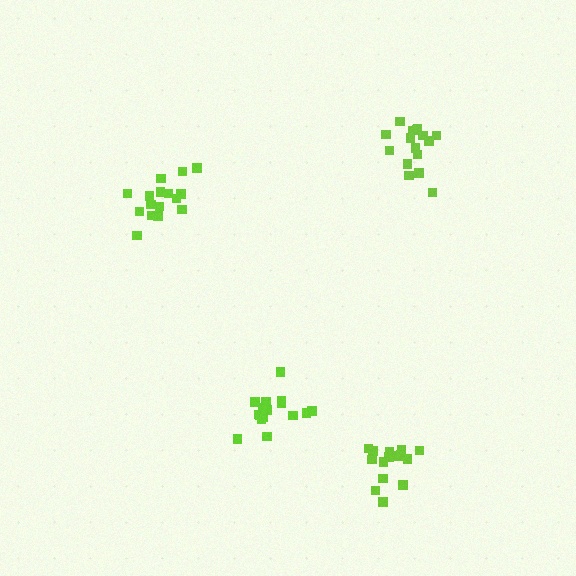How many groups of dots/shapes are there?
There are 4 groups.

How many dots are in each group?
Group 1: 15 dots, Group 2: 16 dots, Group 3: 16 dots, Group 4: 16 dots (63 total).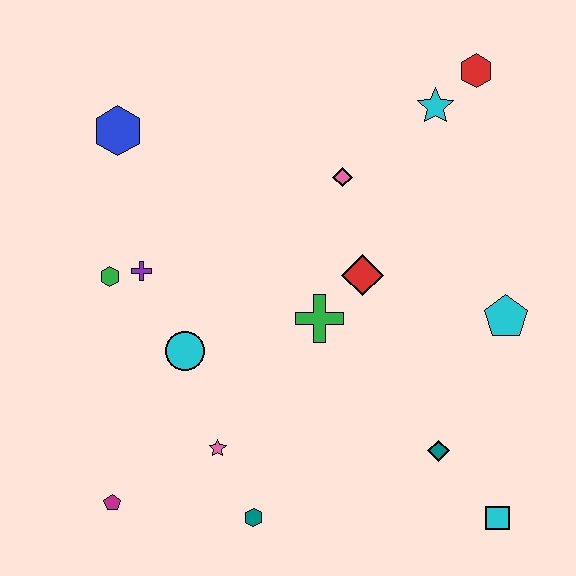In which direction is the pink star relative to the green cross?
The pink star is below the green cross.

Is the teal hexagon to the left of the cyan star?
Yes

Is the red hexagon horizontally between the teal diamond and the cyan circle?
No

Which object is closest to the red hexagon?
The cyan star is closest to the red hexagon.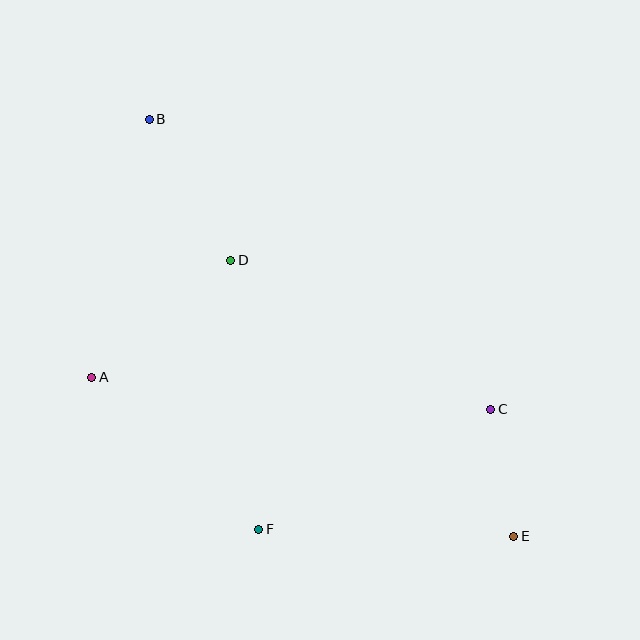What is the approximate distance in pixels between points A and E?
The distance between A and E is approximately 451 pixels.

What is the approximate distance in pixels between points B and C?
The distance between B and C is approximately 448 pixels.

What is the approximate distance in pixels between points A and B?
The distance between A and B is approximately 264 pixels.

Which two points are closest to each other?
Points C and E are closest to each other.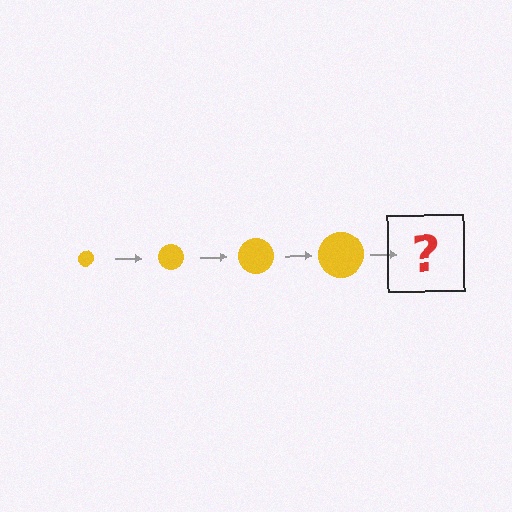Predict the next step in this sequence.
The next step is a yellow circle, larger than the previous one.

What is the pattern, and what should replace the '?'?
The pattern is that the circle gets progressively larger each step. The '?' should be a yellow circle, larger than the previous one.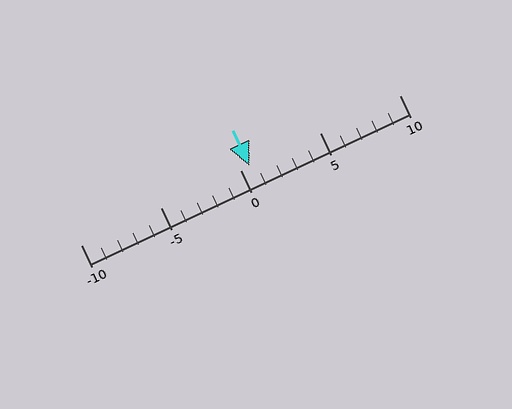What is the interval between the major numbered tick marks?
The major tick marks are spaced 5 units apart.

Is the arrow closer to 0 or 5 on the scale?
The arrow is closer to 0.